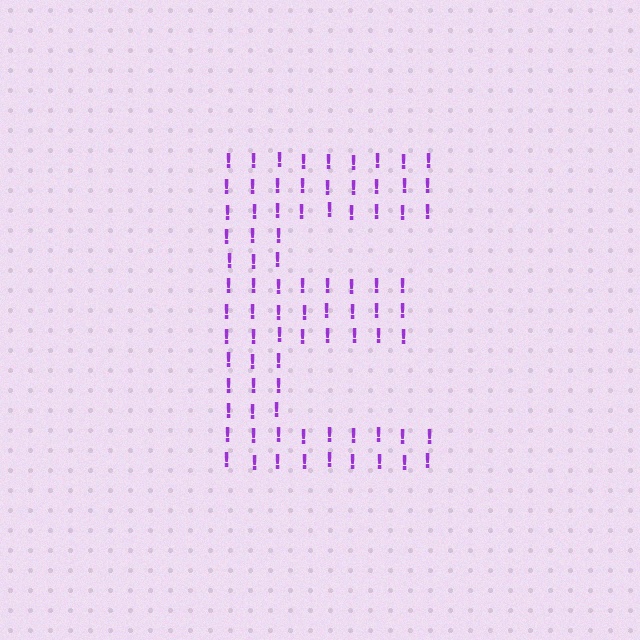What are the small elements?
The small elements are exclamation marks.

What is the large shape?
The large shape is the letter E.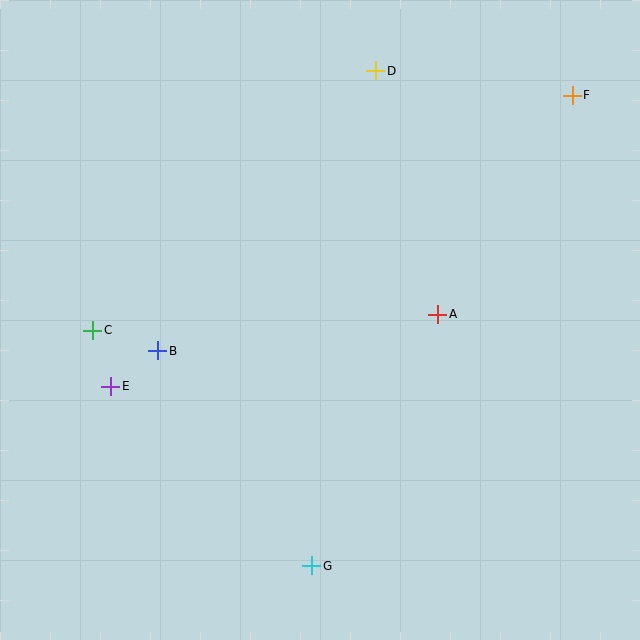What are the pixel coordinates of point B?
Point B is at (158, 351).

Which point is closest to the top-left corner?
Point C is closest to the top-left corner.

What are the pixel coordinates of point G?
Point G is at (312, 566).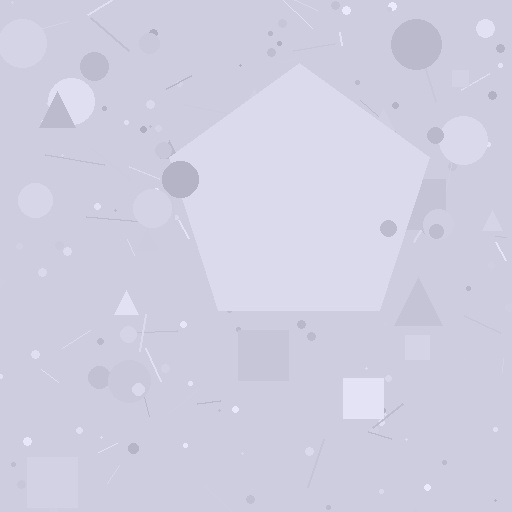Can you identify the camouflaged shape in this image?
The camouflaged shape is a pentagon.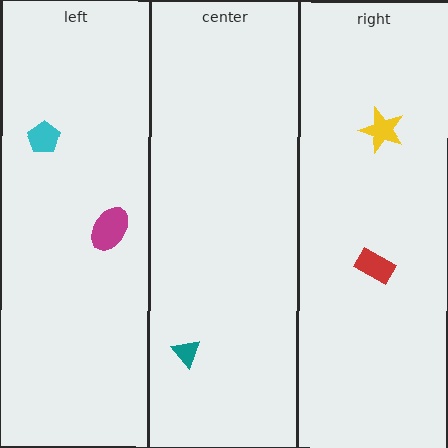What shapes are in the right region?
The red rectangle, the yellow star.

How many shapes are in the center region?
1.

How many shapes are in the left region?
2.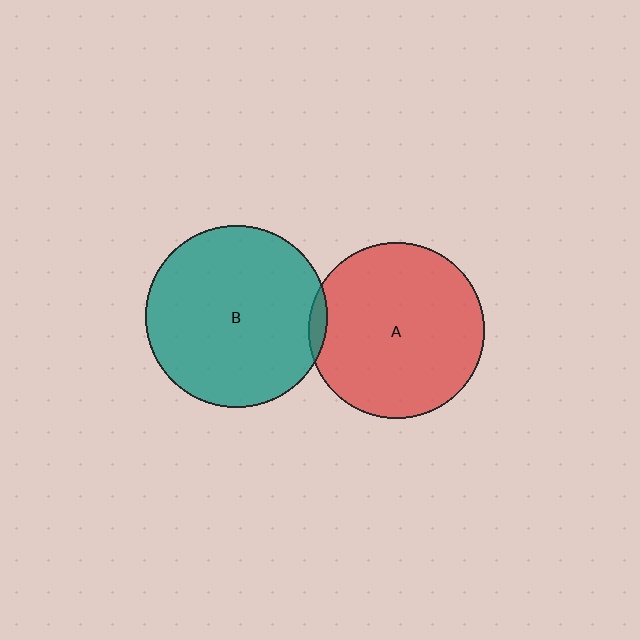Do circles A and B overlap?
Yes.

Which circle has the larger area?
Circle B (teal).